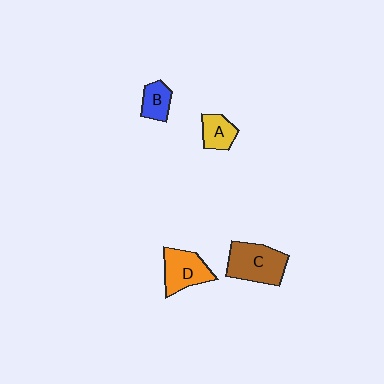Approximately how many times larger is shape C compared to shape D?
Approximately 1.3 times.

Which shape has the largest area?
Shape C (brown).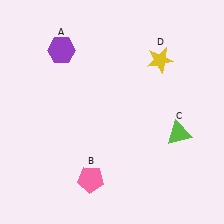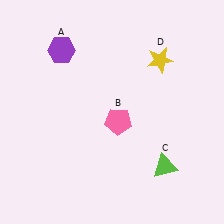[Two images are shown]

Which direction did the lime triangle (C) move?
The lime triangle (C) moved down.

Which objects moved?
The objects that moved are: the pink pentagon (B), the lime triangle (C).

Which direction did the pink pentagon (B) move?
The pink pentagon (B) moved up.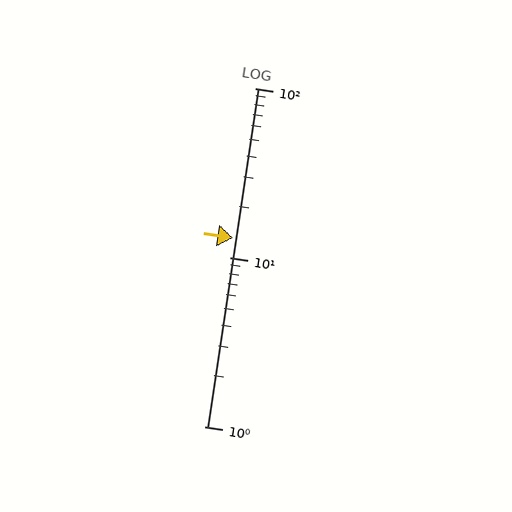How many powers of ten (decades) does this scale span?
The scale spans 2 decades, from 1 to 100.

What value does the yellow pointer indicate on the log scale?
The pointer indicates approximately 13.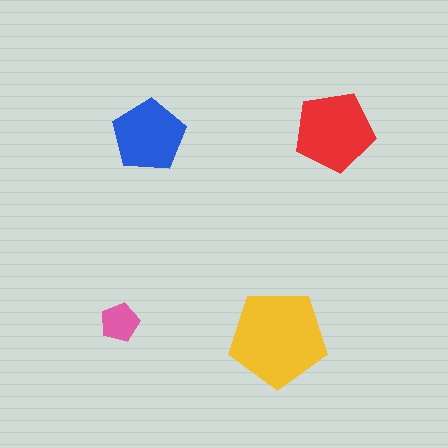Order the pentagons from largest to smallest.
the yellow one, the red one, the blue one, the pink one.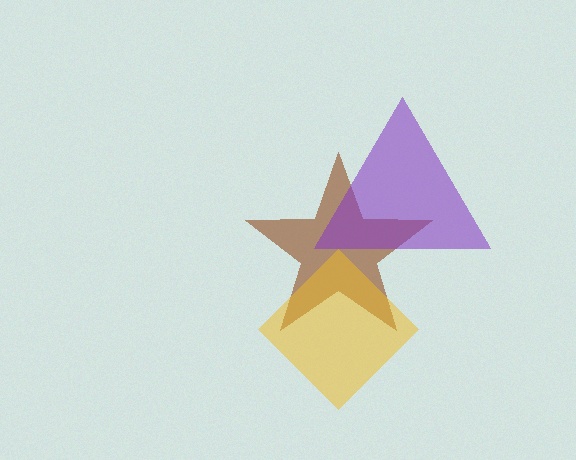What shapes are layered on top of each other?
The layered shapes are: a brown star, a yellow diamond, a purple triangle.